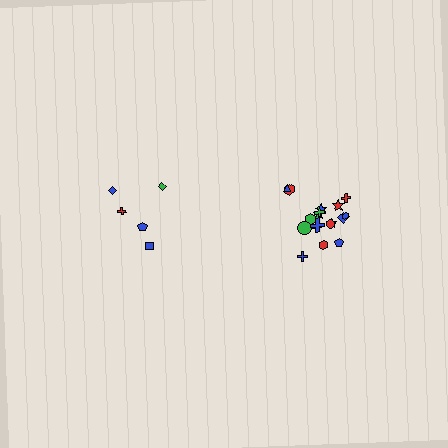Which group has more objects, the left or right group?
The right group.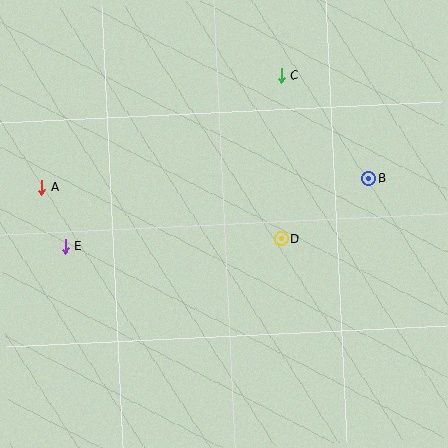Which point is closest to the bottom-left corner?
Point E is closest to the bottom-left corner.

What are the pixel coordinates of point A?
Point A is at (42, 187).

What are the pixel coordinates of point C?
Point C is at (281, 76).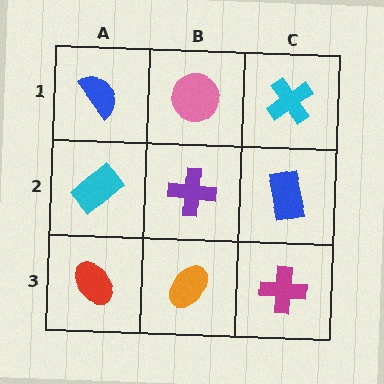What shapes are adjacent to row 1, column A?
A cyan rectangle (row 2, column A), a pink circle (row 1, column B).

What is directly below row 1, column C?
A blue rectangle.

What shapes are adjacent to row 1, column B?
A purple cross (row 2, column B), a blue semicircle (row 1, column A), a cyan cross (row 1, column C).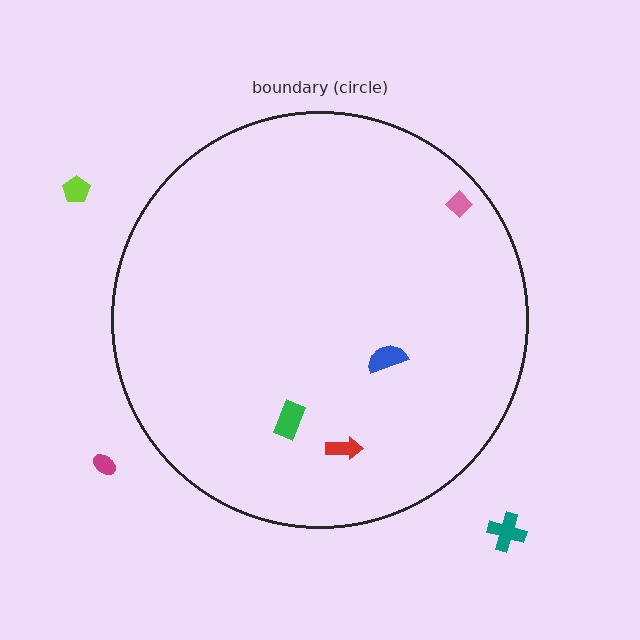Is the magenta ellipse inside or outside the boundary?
Outside.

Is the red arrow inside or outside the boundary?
Inside.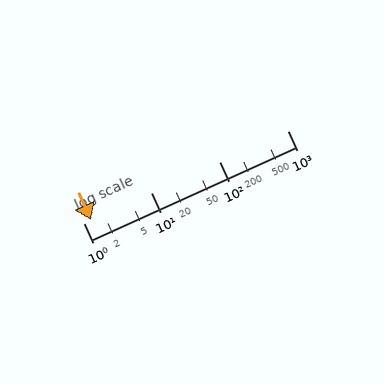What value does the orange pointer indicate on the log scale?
The pointer indicates approximately 1.3.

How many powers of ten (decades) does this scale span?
The scale spans 3 decades, from 1 to 1000.